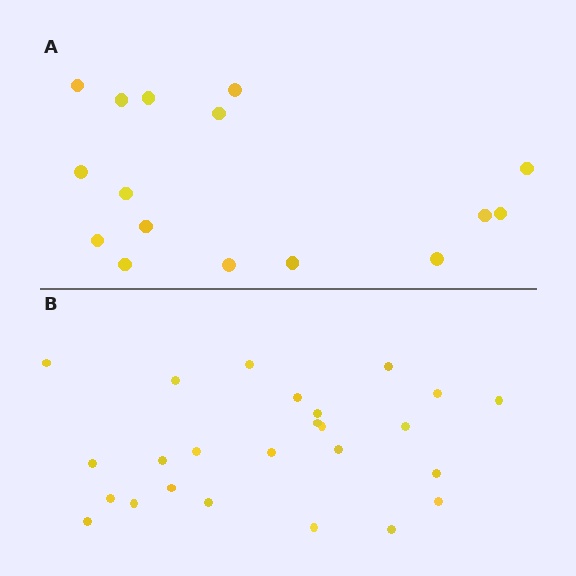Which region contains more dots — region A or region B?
Region B (the bottom region) has more dots.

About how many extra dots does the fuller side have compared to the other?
Region B has roughly 8 or so more dots than region A.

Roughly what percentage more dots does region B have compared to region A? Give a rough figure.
About 55% more.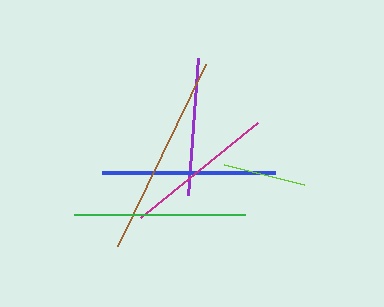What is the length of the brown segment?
The brown segment is approximately 202 pixels long.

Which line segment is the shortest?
The lime line is the shortest at approximately 82 pixels.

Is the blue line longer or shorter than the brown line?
The brown line is longer than the blue line.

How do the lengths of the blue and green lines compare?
The blue and green lines are approximately the same length.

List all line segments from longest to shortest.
From longest to shortest: brown, blue, green, magenta, purple, lime.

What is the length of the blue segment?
The blue segment is approximately 173 pixels long.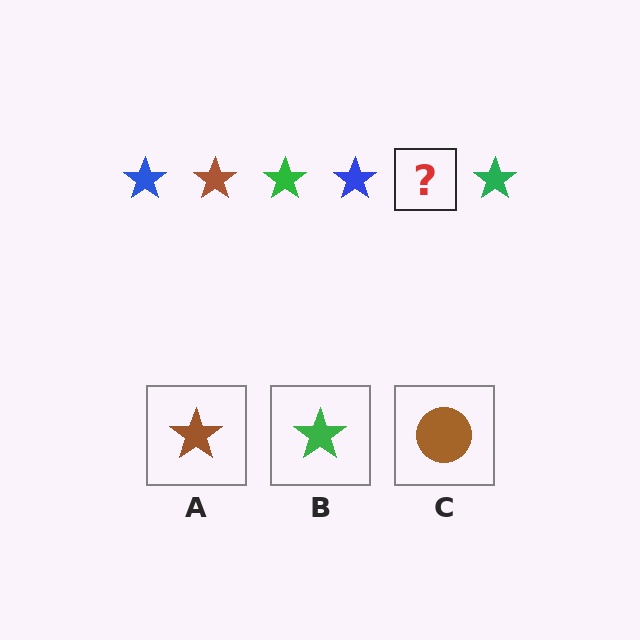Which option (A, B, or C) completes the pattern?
A.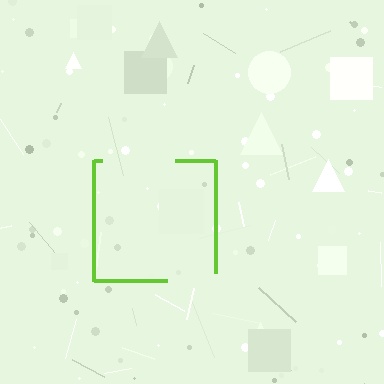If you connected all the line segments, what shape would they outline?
They would outline a square.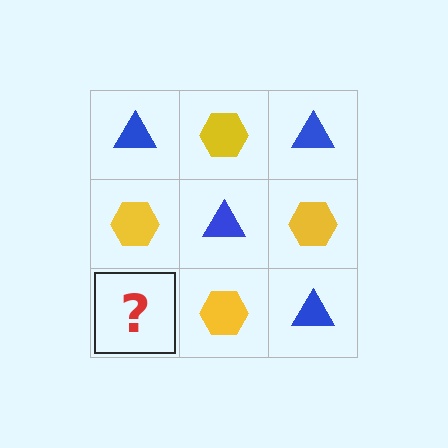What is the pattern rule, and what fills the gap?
The rule is that it alternates blue triangle and yellow hexagon in a checkerboard pattern. The gap should be filled with a blue triangle.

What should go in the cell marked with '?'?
The missing cell should contain a blue triangle.